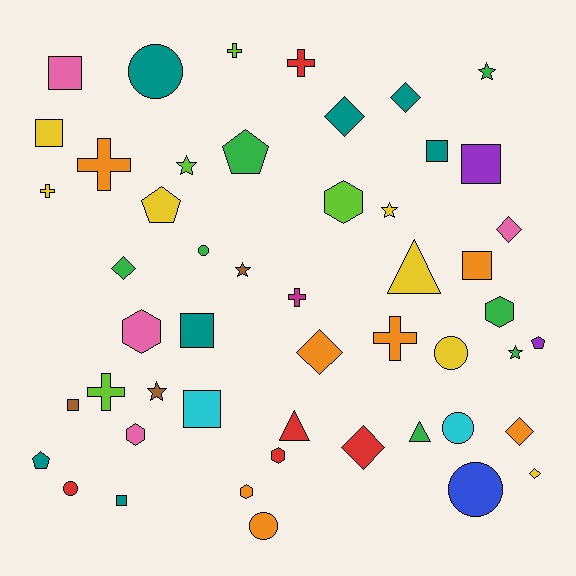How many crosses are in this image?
There are 7 crosses.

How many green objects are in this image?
There are 7 green objects.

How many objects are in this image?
There are 50 objects.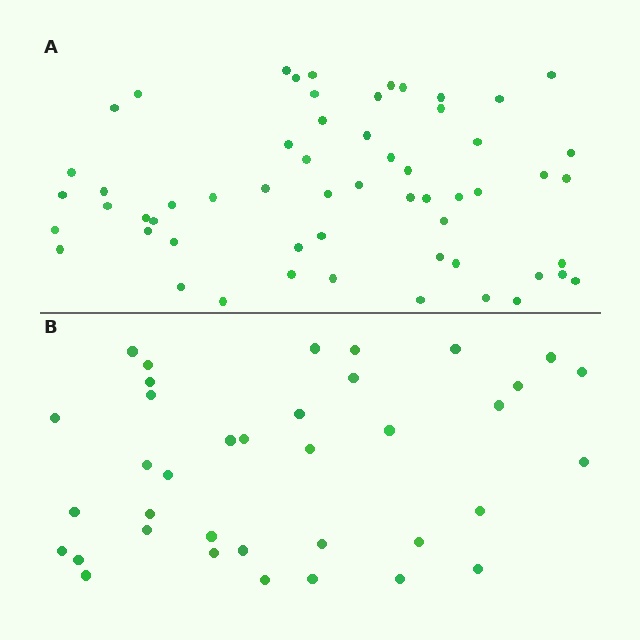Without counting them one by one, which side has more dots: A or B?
Region A (the top region) has more dots.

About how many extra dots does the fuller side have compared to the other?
Region A has approximately 20 more dots than region B.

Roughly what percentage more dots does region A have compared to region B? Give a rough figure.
About 55% more.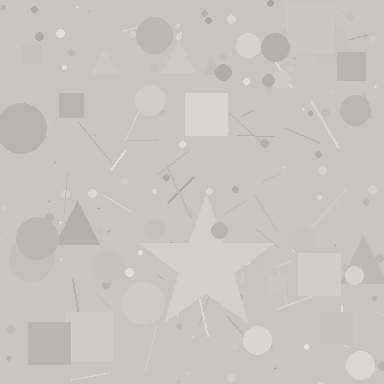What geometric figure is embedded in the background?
A star is embedded in the background.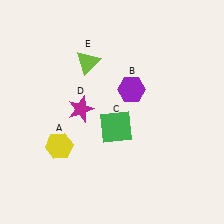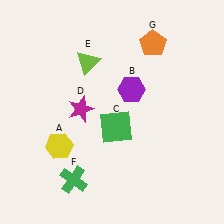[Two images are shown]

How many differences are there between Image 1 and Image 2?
There are 2 differences between the two images.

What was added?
A green cross (F), an orange pentagon (G) were added in Image 2.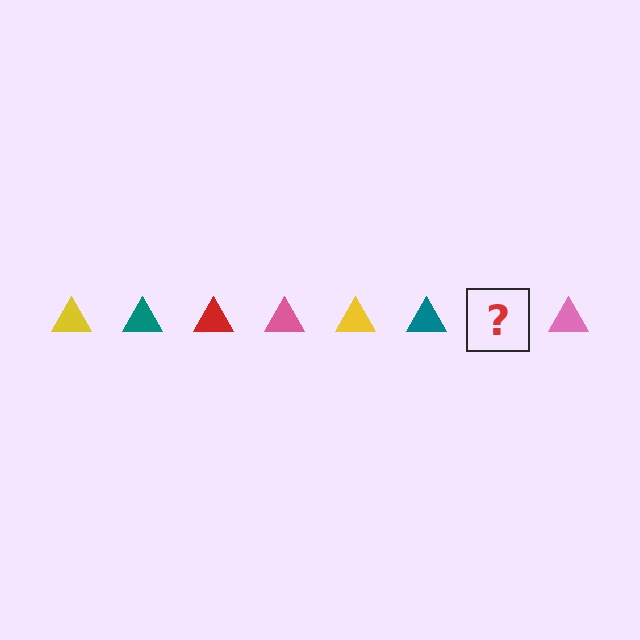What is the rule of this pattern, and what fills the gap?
The rule is that the pattern cycles through yellow, teal, red, pink triangles. The gap should be filled with a red triangle.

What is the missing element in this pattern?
The missing element is a red triangle.